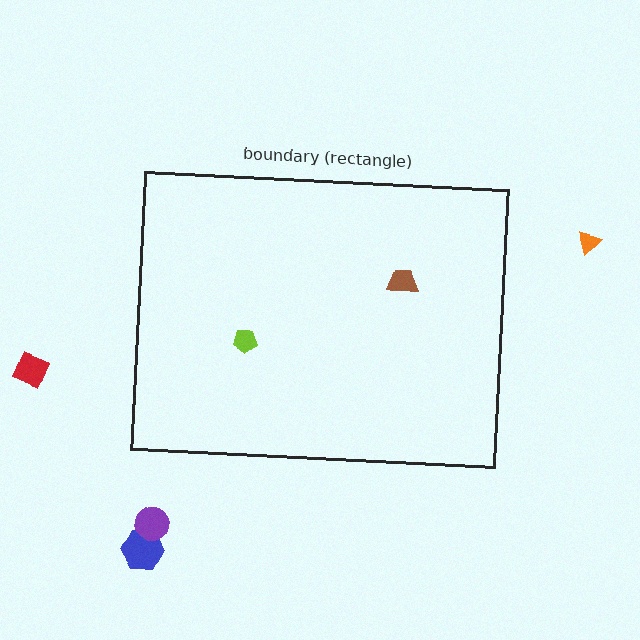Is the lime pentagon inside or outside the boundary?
Inside.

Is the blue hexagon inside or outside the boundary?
Outside.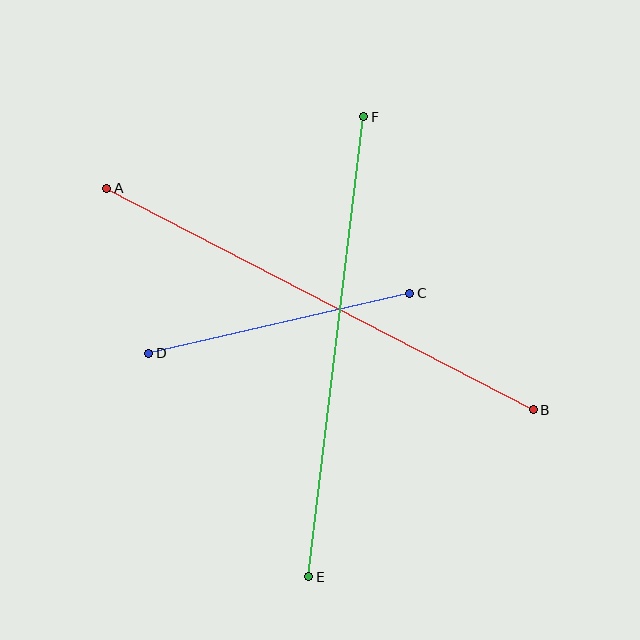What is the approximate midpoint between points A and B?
The midpoint is at approximately (320, 299) pixels.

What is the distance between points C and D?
The distance is approximately 268 pixels.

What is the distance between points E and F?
The distance is approximately 463 pixels.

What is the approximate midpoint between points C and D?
The midpoint is at approximately (279, 323) pixels.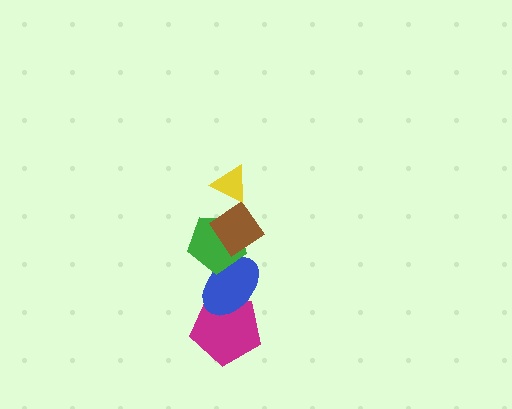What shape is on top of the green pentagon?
The brown diamond is on top of the green pentagon.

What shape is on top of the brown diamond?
The yellow triangle is on top of the brown diamond.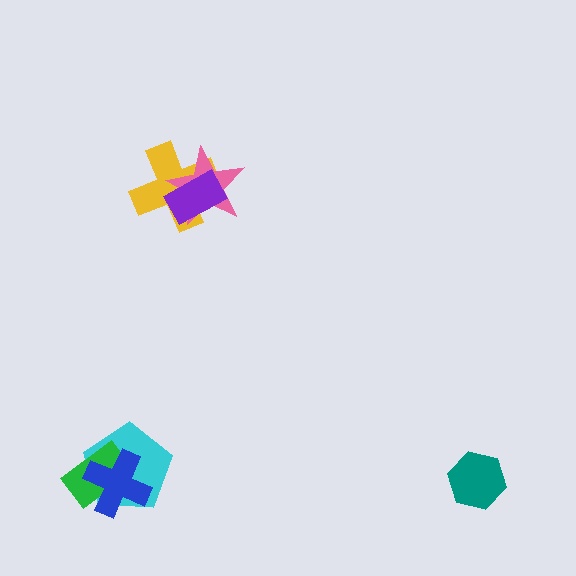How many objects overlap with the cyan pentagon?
2 objects overlap with the cyan pentagon.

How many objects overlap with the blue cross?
2 objects overlap with the blue cross.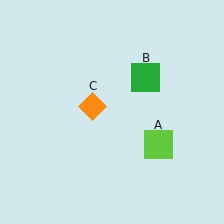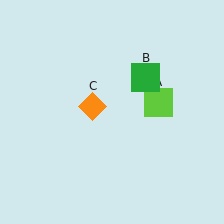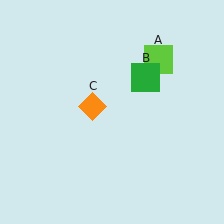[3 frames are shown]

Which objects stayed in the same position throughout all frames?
Green square (object B) and orange diamond (object C) remained stationary.